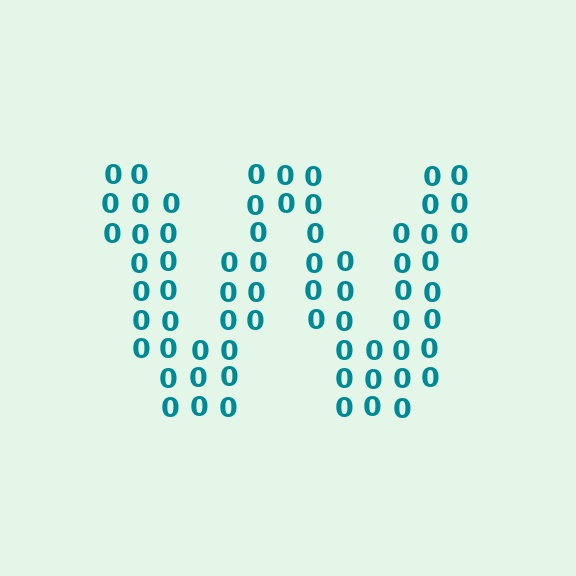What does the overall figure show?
The overall figure shows the letter W.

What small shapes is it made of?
It is made of small digit 0's.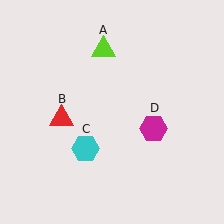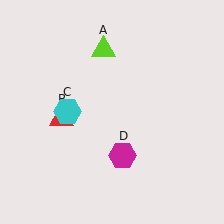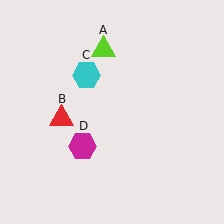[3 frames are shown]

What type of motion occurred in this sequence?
The cyan hexagon (object C), magenta hexagon (object D) rotated clockwise around the center of the scene.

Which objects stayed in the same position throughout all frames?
Lime triangle (object A) and red triangle (object B) remained stationary.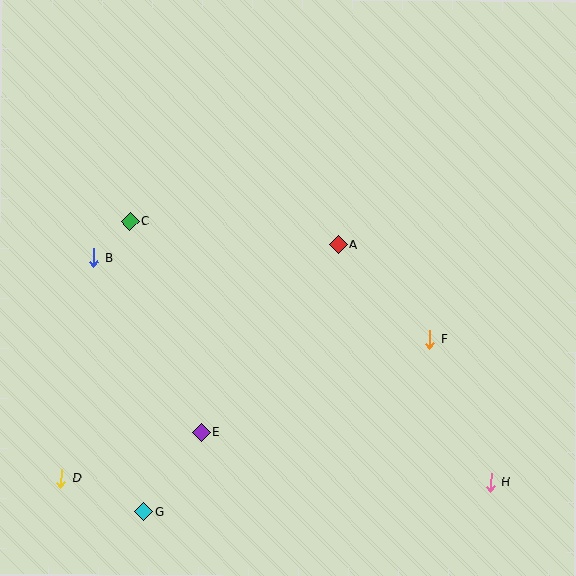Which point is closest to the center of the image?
Point A at (338, 245) is closest to the center.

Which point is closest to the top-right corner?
Point A is closest to the top-right corner.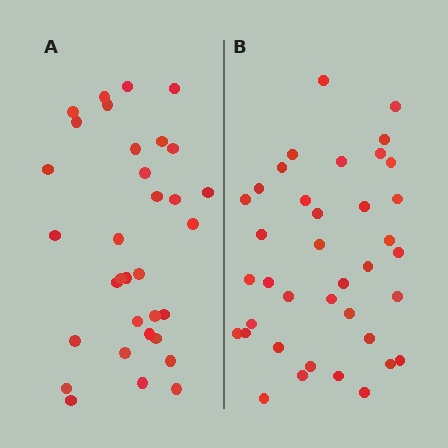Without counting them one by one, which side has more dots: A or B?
Region B (the right region) has more dots.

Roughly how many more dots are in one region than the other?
Region B has about 5 more dots than region A.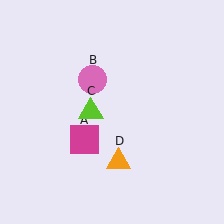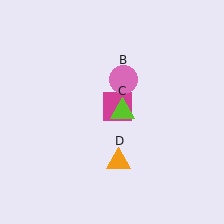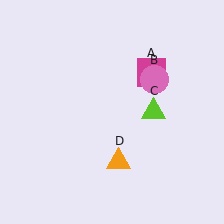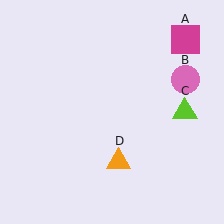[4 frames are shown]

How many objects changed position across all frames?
3 objects changed position: magenta square (object A), pink circle (object B), lime triangle (object C).